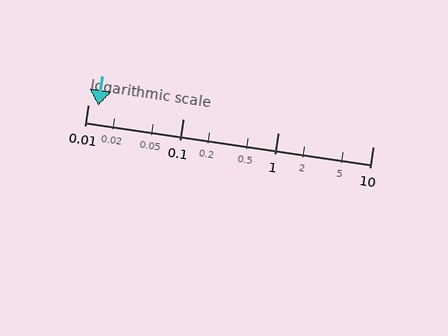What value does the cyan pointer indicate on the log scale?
The pointer indicates approximately 0.013.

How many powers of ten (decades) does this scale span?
The scale spans 3 decades, from 0.01 to 10.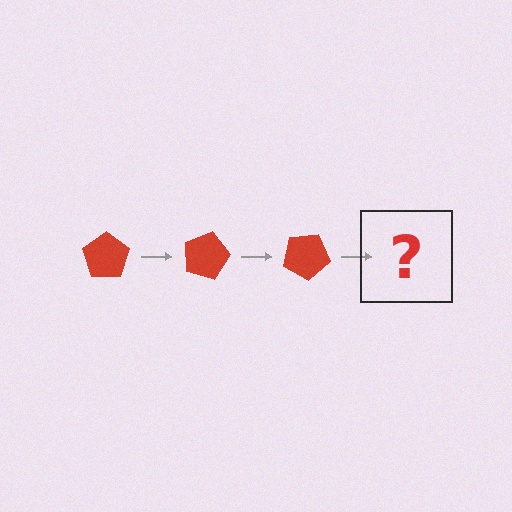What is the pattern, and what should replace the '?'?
The pattern is that the pentagon rotates 15 degrees each step. The '?' should be a red pentagon rotated 45 degrees.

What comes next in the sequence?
The next element should be a red pentagon rotated 45 degrees.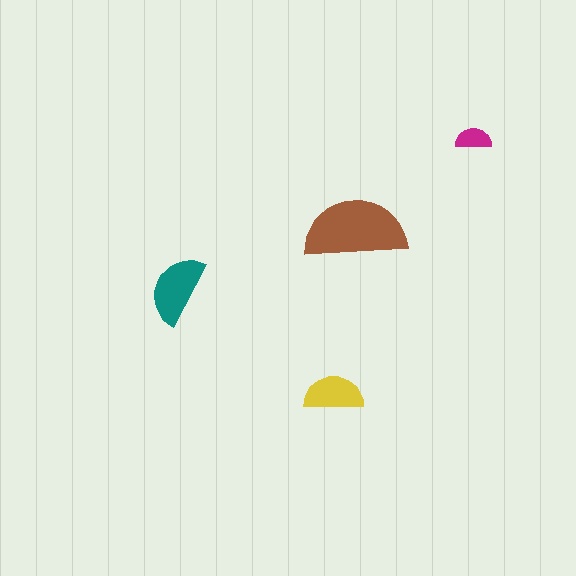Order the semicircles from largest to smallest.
the brown one, the teal one, the yellow one, the magenta one.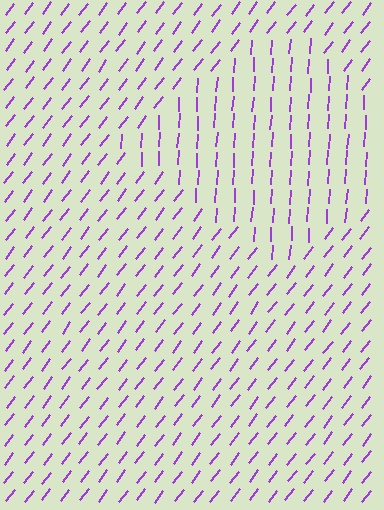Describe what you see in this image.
The image is filled with small purple line segments. A diamond region in the image has lines oriented differently from the surrounding lines, creating a visible texture boundary.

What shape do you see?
I see a diamond.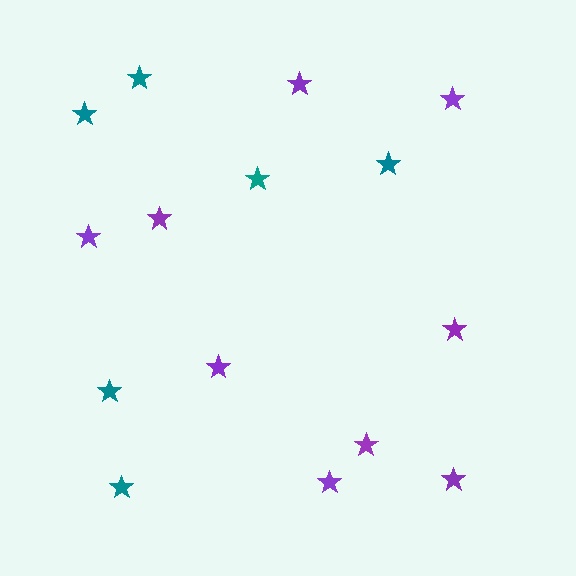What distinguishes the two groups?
There are 2 groups: one group of purple stars (9) and one group of teal stars (6).